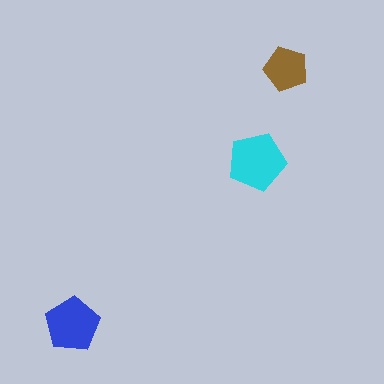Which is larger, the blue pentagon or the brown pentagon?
The blue one.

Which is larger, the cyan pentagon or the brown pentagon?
The cyan one.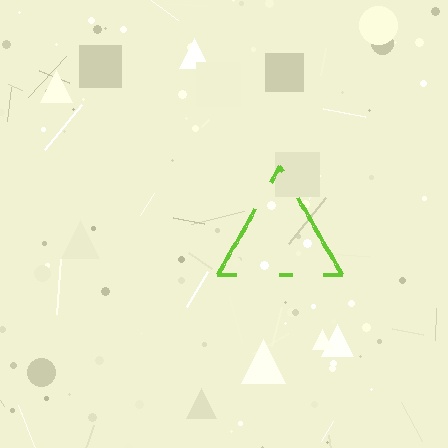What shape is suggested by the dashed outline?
The dashed outline suggests a triangle.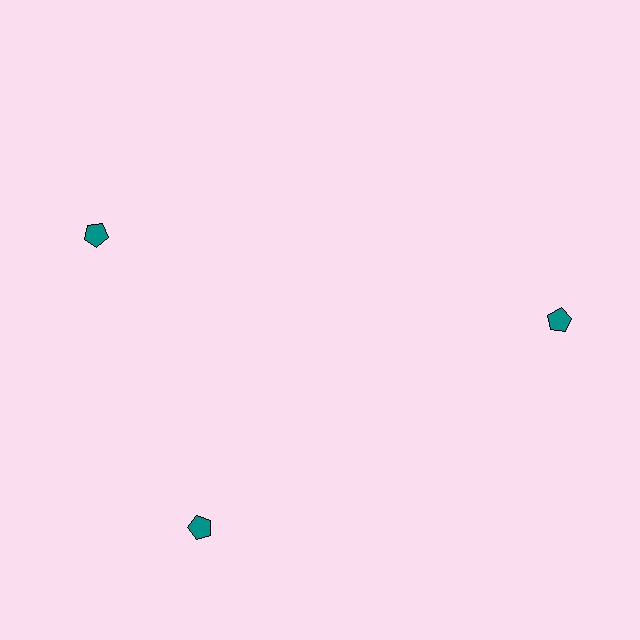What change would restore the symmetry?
The symmetry would be restored by rotating it back into even spacing with its neighbors so that all 3 pentagons sit at equal angles and equal distance from the center.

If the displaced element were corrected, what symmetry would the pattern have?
It would have 3-fold rotational symmetry — the pattern would map onto itself every 120 degrees.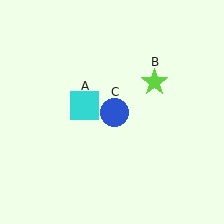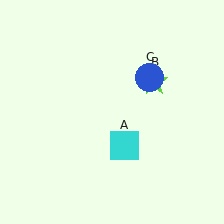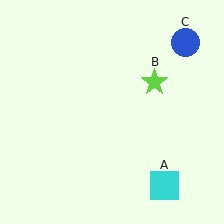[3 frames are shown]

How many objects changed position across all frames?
2 objects changed position: cyan square (object A), blue circle (object C).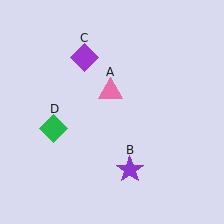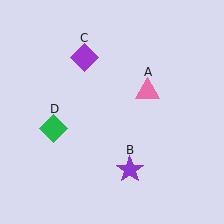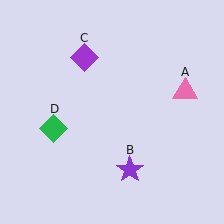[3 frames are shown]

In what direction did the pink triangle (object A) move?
The pink triangle (object A) moved right.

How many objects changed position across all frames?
1 object changed position: pink triangle (object A).